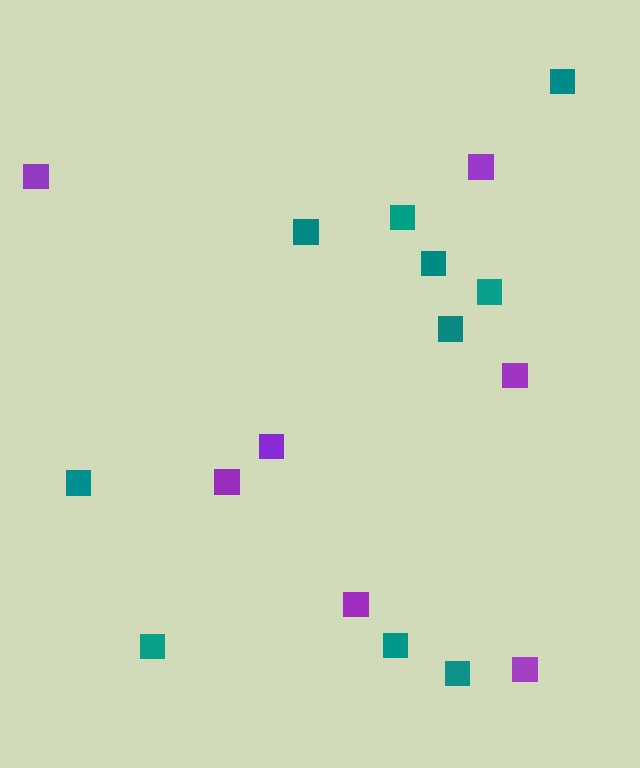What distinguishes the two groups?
There are 2 groups: one group of teal squares (10) and one group of purple squares (7).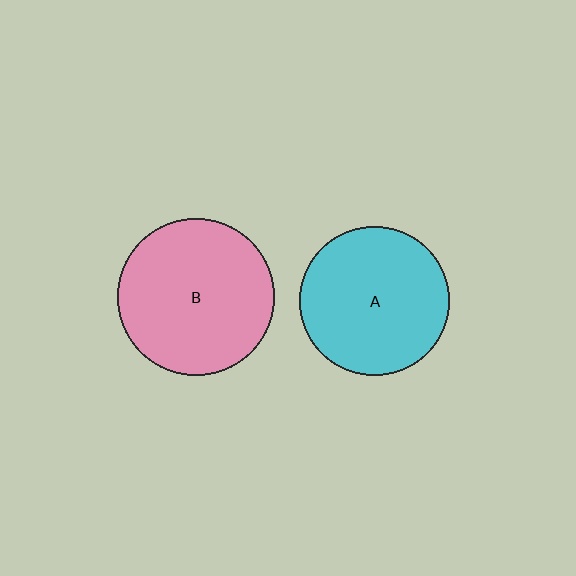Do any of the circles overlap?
No, none of the circles overlap.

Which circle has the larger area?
Circle B (pink).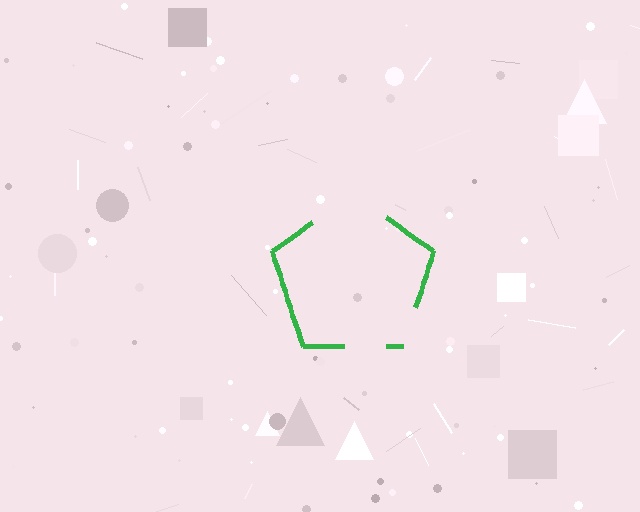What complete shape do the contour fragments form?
The contour fragments form a pentagon.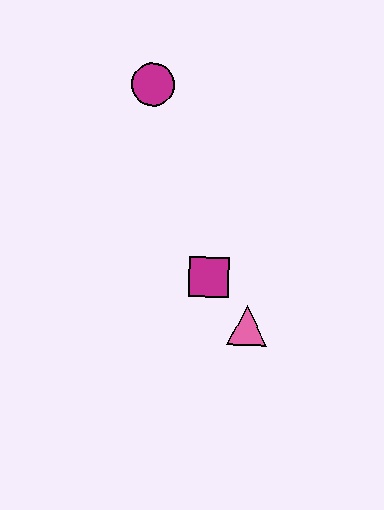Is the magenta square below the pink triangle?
No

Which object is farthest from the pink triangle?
The magenta circle is farthest from the pink triangle.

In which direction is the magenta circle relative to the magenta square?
The magenta circle is above the magenta square.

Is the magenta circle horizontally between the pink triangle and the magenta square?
No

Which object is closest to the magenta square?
The pink triangle is closest to the magenta square.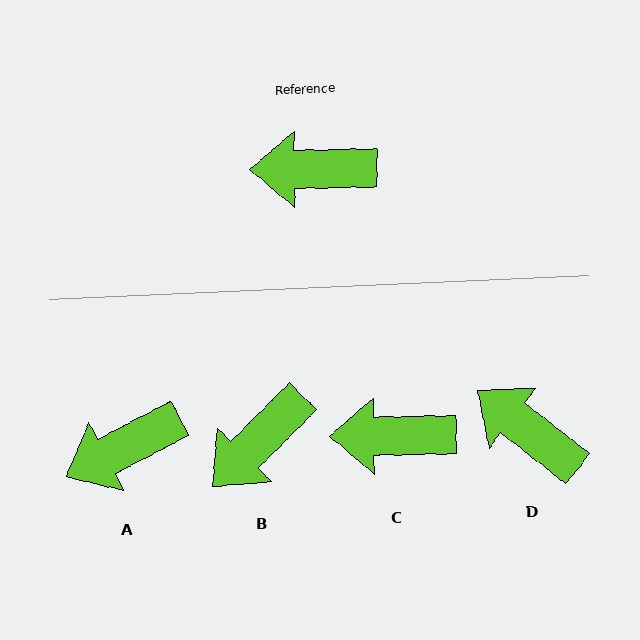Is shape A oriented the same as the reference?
No, it is off by about 27 degrees.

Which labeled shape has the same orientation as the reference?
C.